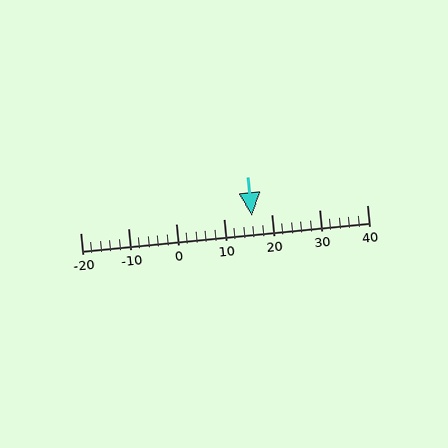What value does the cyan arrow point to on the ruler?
The cyan arrow points to approximately 16.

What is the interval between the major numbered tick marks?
The major tick marks are spaced 10 units apart.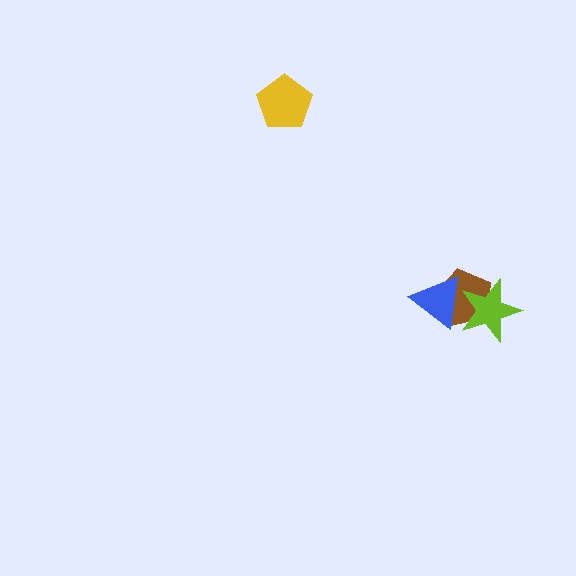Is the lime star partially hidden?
Yes, it is partially covered by another shape.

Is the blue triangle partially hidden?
No, no other shape covers it.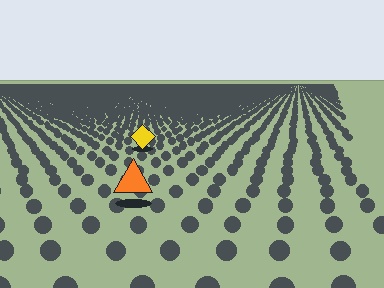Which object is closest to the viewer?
The orange triangle is closest. The texture marks near it are larger and more spread out.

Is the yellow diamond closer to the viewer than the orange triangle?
No. The orange triangle is closer — you can tell from the texture gradient: the ground texture is coarser near it.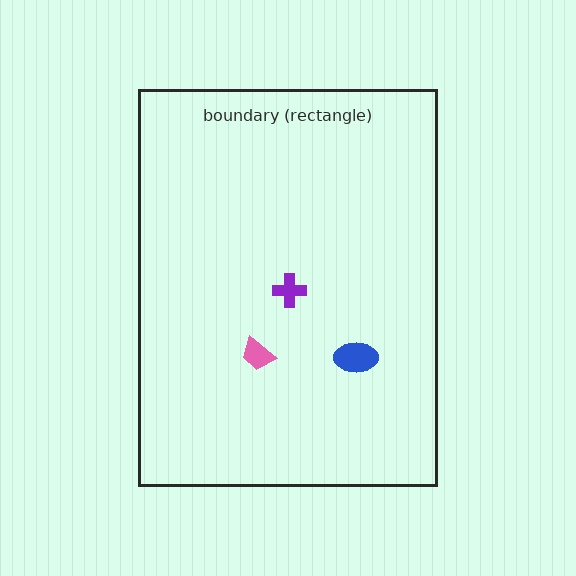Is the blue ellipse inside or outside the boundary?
Inside.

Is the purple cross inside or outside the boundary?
Inside.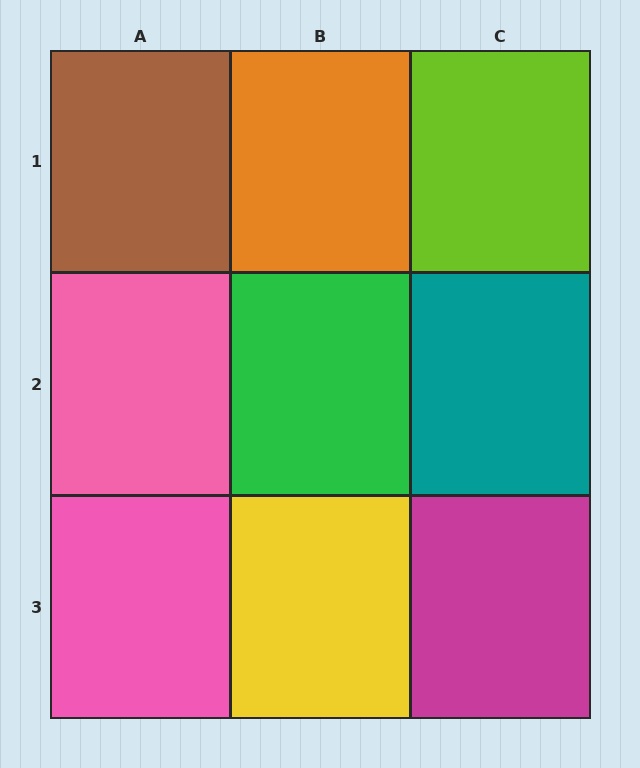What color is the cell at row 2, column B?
Green.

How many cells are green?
1 cell is green.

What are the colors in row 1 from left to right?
Brown, orange, lime.